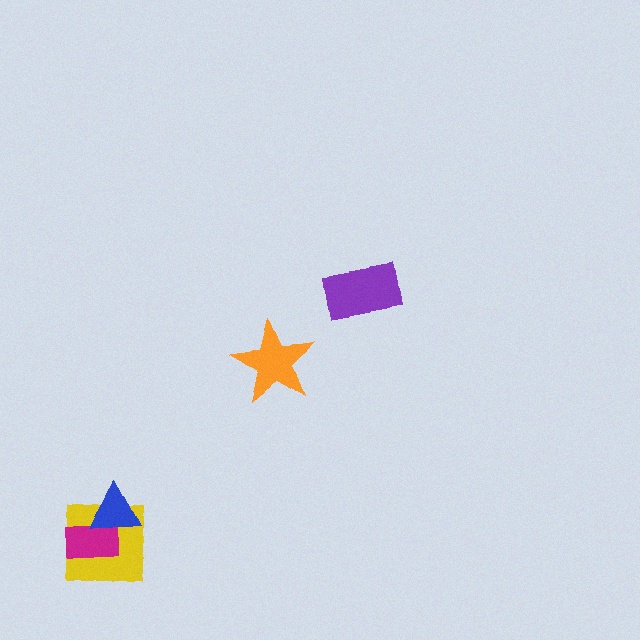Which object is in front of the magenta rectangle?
The blue triangle is in front of the magenta rectangle.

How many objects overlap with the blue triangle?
2 objects overlap with the blue triangle.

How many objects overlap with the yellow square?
2 objects overlap with the yellow square.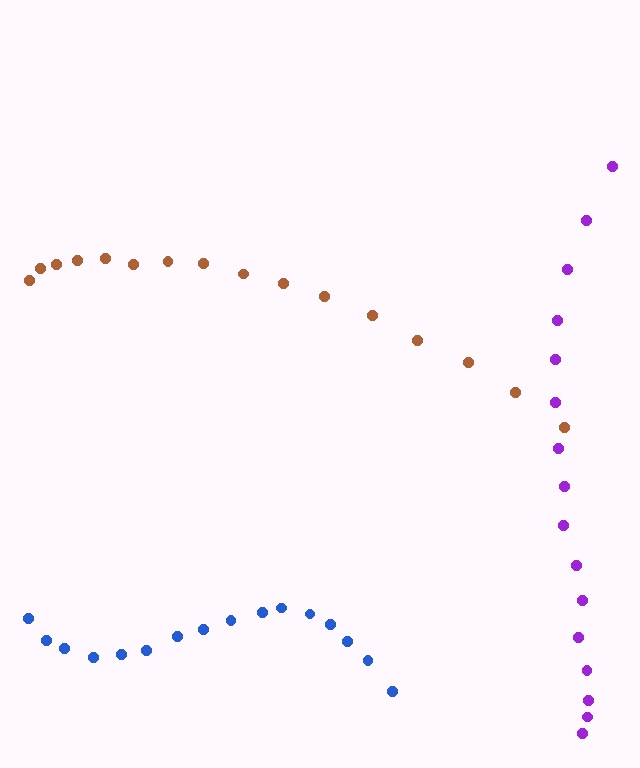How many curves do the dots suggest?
There are 3 distinct paths.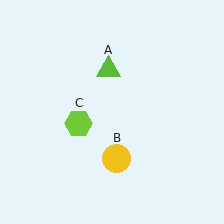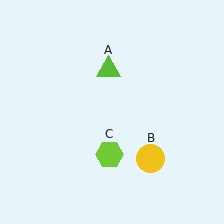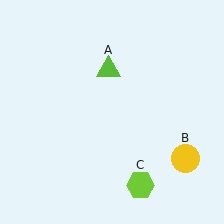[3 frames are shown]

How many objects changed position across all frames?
2 objects changed position: yellow circle (object B), lime hexagon (object C).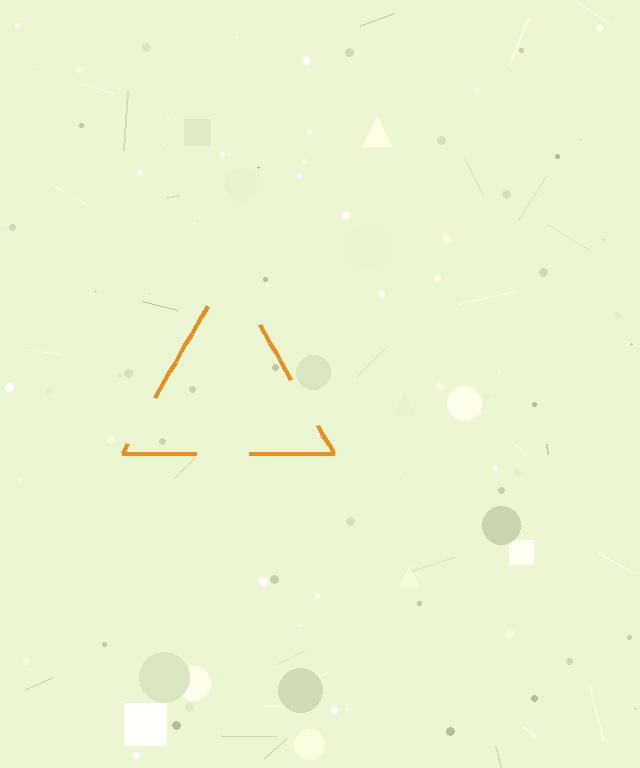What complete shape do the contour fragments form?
The contour fragments form a triangle.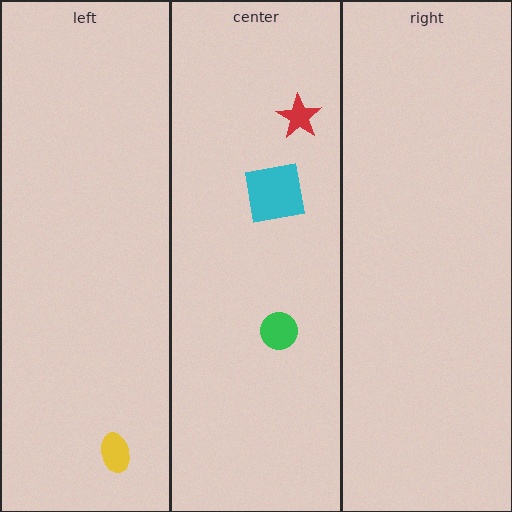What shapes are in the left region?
The yellow ellipse.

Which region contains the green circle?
The center region.